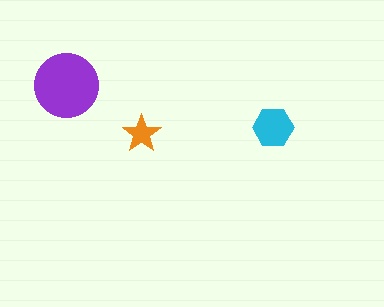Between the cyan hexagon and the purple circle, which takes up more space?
The purple circle.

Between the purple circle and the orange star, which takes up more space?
The purple circle.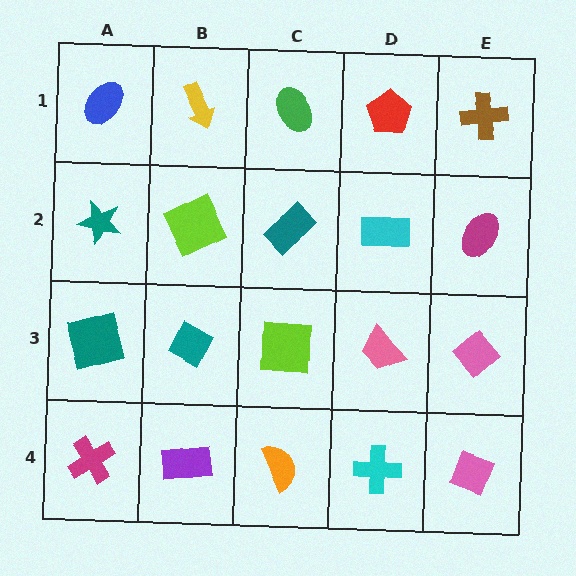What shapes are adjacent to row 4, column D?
A pink trapezoid (row 3, column D), an orange semicircle (row 4, column C), a pink diamond (row 4, column E).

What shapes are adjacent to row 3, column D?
A cyan rectangle (row 2, column D), a cyan cross (row 4, column D), a lime square (row 3, column C), a pink diamond (row 3, column E).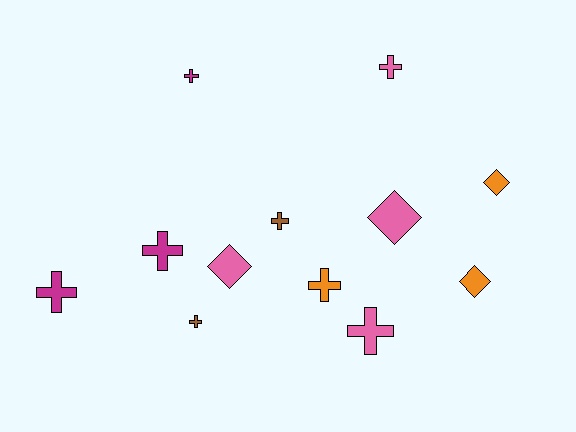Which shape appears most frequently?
Cross, with 8 objects.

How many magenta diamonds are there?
There are no magenta diamonds.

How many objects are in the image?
There are 12 objects.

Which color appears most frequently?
Pink, with 4 objects.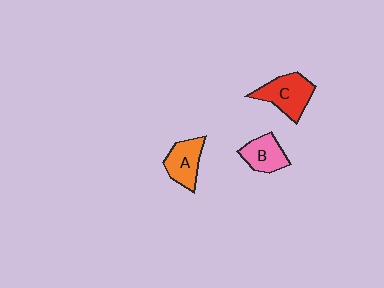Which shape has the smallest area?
Shape B (pink).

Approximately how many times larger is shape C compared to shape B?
Approximately 1.3 times.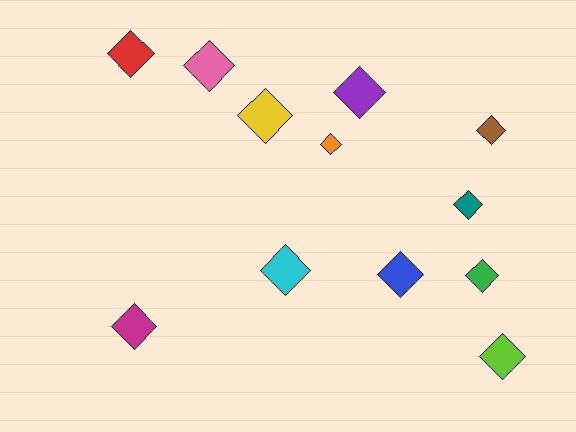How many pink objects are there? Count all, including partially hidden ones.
There is 1 pink object.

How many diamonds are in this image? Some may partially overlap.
There are 12 diamonds.